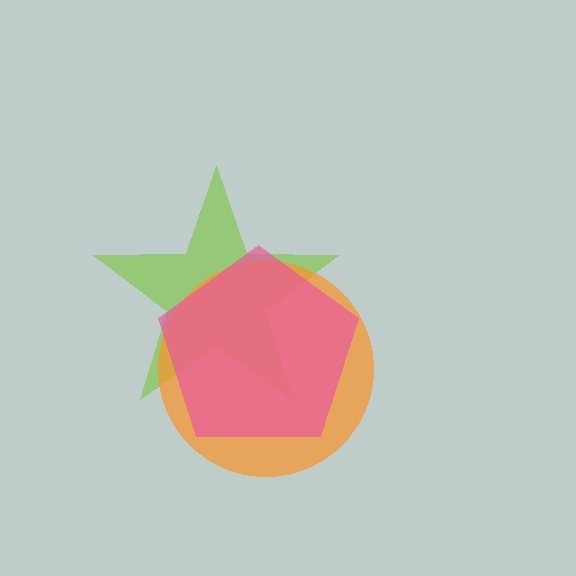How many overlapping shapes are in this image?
There are 3 overlapping shapes in the image.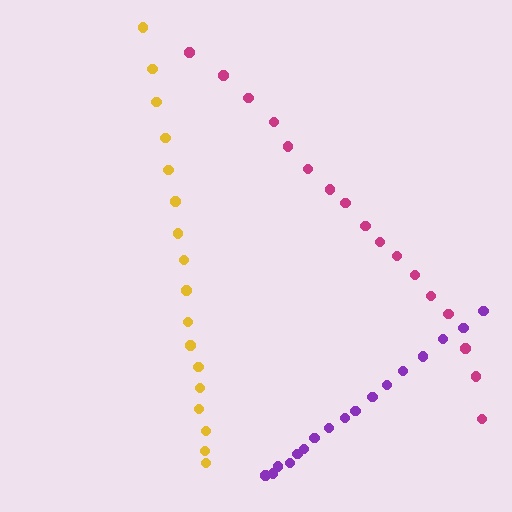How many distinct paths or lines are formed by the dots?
There are 3 distinct paths.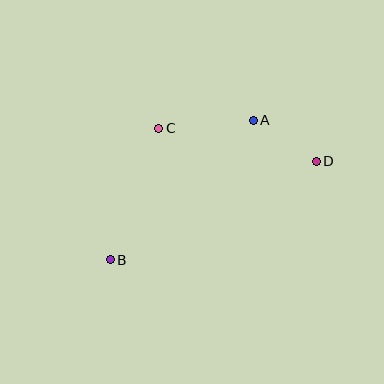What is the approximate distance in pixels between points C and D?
The distance between C and D is approximately 161 pixels.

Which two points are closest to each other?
Points A and D are closest to each other.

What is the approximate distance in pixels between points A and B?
The distance between A and B is approximately 200 pixels.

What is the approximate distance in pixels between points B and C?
The distance between B and C is approximately 140 pixels.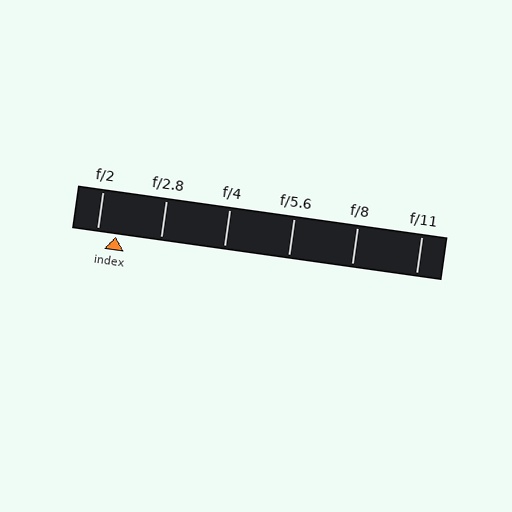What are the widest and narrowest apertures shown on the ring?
The widest aperture shown is f/2 and the narrowest is f/11.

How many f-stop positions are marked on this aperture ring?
There are 6 f-stop positions marked.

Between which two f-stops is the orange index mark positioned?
The index mark is between f/2 and f/2.8.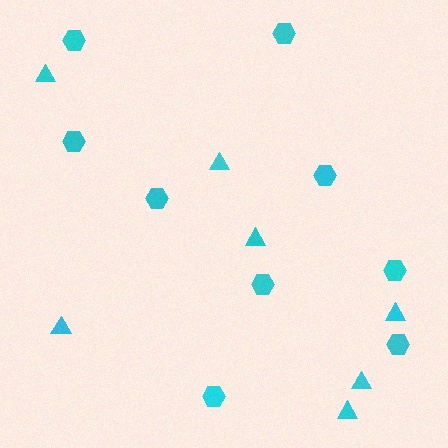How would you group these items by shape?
There are 2 groups: one group of hexagons (9) and one group of triangles (7).